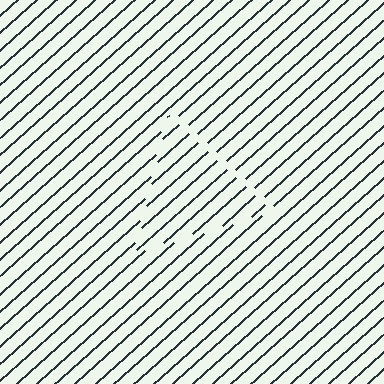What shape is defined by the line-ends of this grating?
An illusory triangle. The interior of the shape contains the same grating, shifted by half a period — the contour is defined by the phase discontinuity where line-ends from the inner and outer gratings abut.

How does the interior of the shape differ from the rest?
The interior of the shape contains the same grating, shifted by half a period — the contour is defined by the phase discontinuity where line-ends from the inner and outer gratings abut.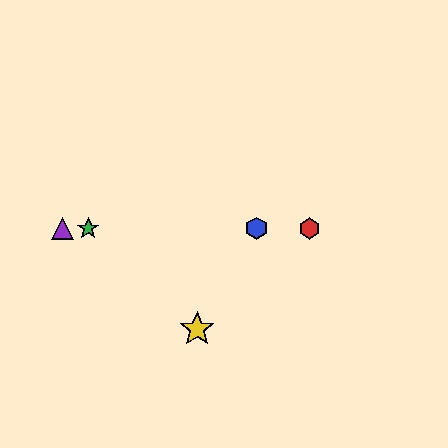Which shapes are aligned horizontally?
The red hexagon, the blue hexagon, the green star, the purple triangle are aligned horizontally.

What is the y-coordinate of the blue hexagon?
The blue hexagon is at y≈228.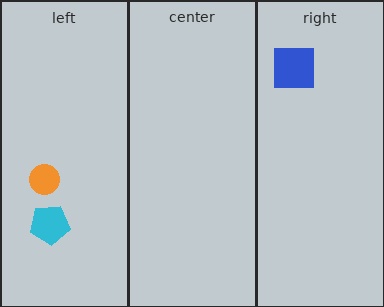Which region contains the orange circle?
The left region.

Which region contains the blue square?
The right region.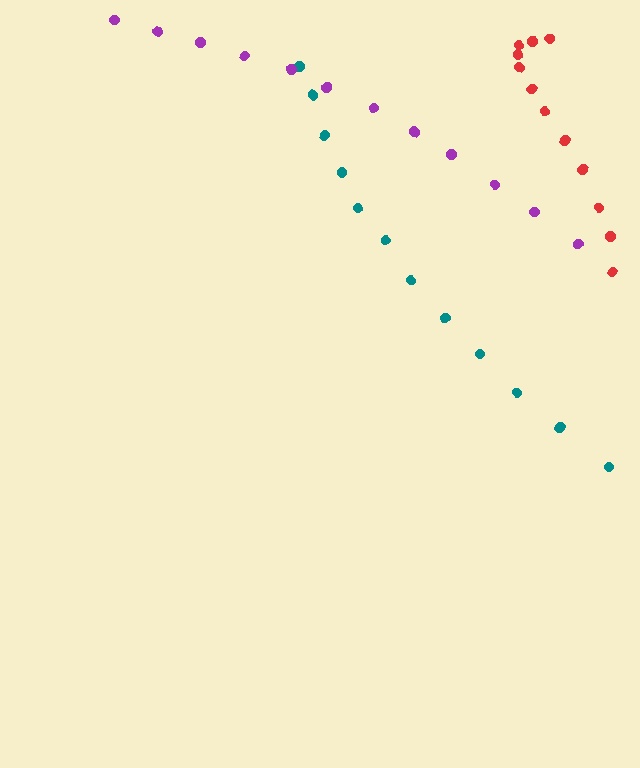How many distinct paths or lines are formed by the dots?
There are 3 distinct paths.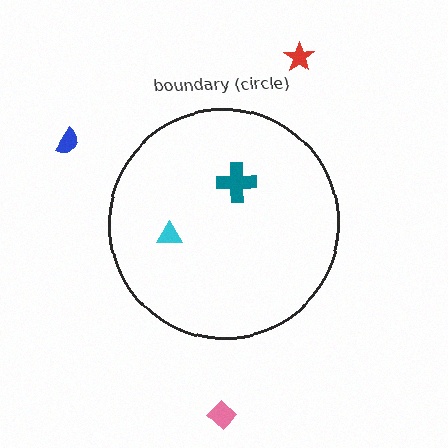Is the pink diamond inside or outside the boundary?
Outside.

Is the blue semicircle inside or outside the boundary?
Outside.